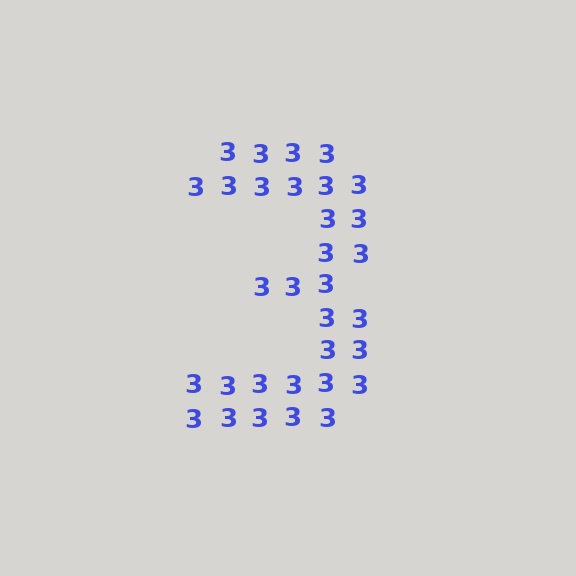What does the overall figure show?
The overall figure shows the digit 3.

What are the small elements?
The small elements are digit 3's.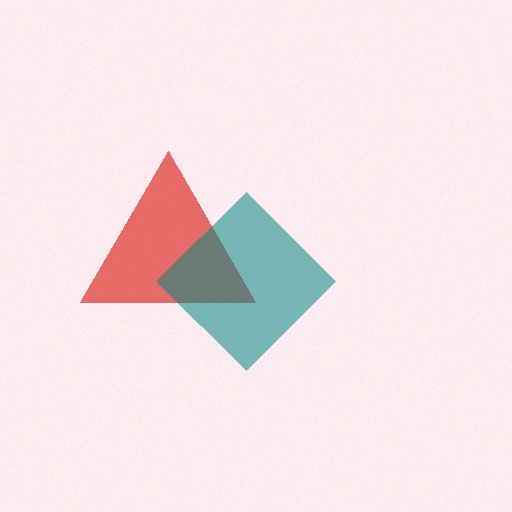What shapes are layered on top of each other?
The layered shapes are: a red triangle, a teal diamond.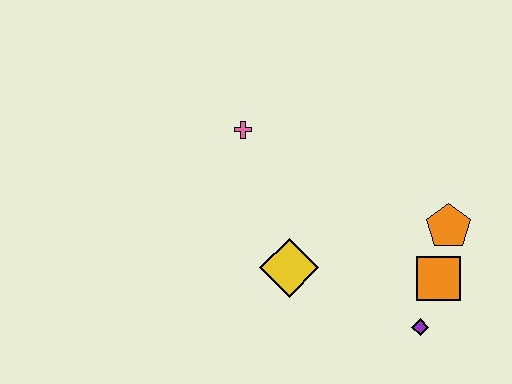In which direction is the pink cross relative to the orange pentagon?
The pink cross is to the left of the orange pentagon.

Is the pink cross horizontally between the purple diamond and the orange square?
No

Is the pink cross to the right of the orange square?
No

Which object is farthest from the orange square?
The pink cross is farthest from the orange square.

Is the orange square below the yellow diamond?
Yes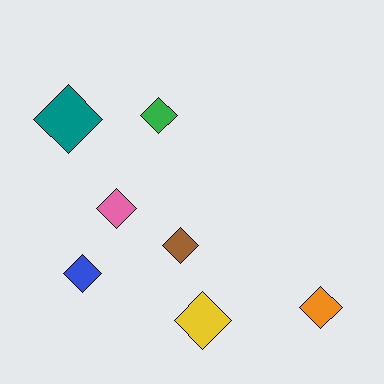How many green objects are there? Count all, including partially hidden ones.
There is 1 green object.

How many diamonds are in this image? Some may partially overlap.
There are 7 diamonds.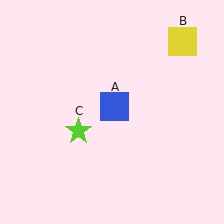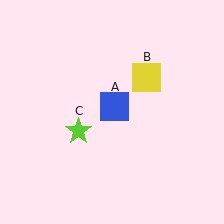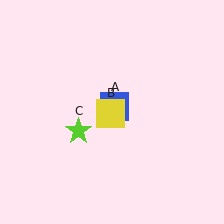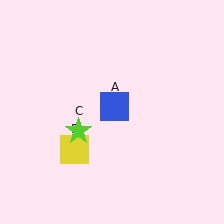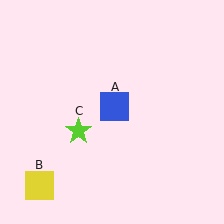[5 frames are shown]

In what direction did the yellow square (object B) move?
The yellow square (object B) moved down and to the left.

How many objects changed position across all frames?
1 object changed position: yellow square (object B).